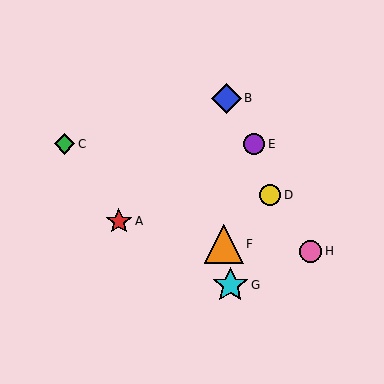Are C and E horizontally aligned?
Yes, both are at y≈144.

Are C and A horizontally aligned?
No, C is at y≈144 and A is at y≈221.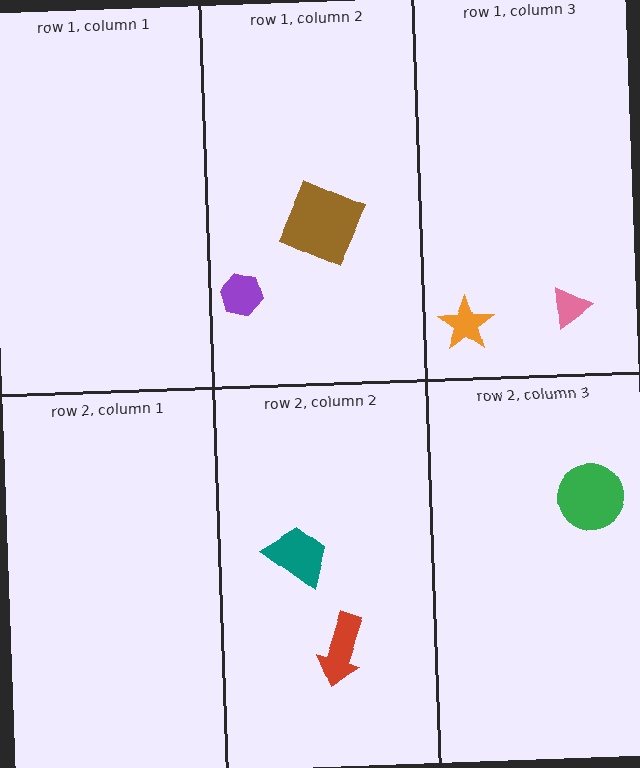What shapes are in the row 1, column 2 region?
The purple hexagon, the brown square.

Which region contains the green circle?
The row 2, column 3 region.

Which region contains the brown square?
The row 1, column 2 region.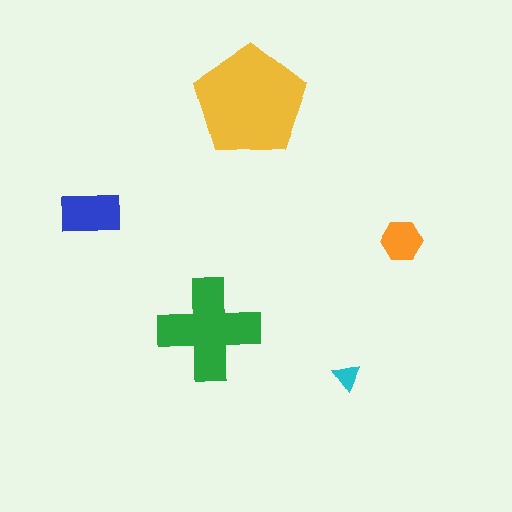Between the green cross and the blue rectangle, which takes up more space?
The green cross.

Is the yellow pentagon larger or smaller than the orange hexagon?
Larger.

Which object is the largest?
The yellow pentagon.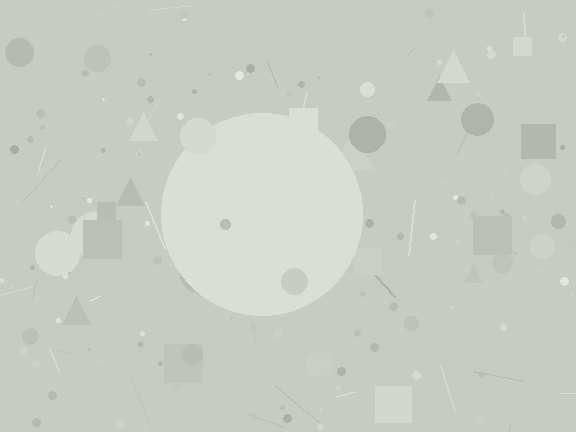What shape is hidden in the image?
A circle is hidden in the image.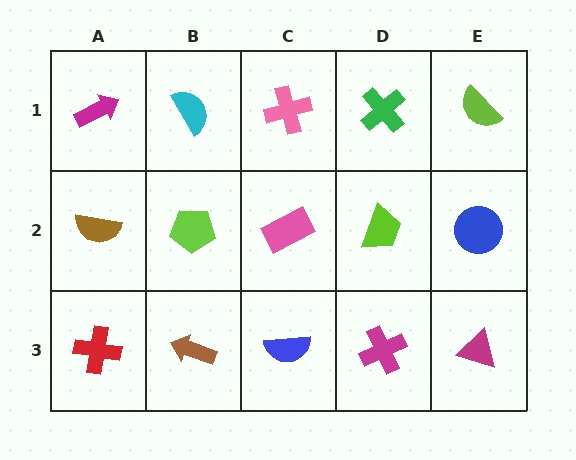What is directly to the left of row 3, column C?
A brown arrow.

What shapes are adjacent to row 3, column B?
A lime pentagon (row 2, column B), a red cross (row 3, column A), a blue semicircle (row 3, column C).